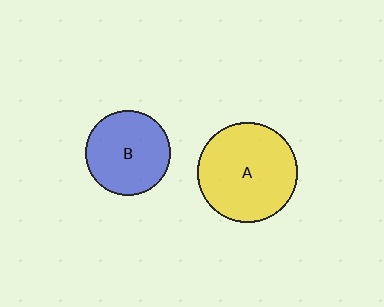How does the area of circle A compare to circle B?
Approximately 1.4 times.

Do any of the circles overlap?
No, none of the circles overlap.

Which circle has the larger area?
Circle A (yellow).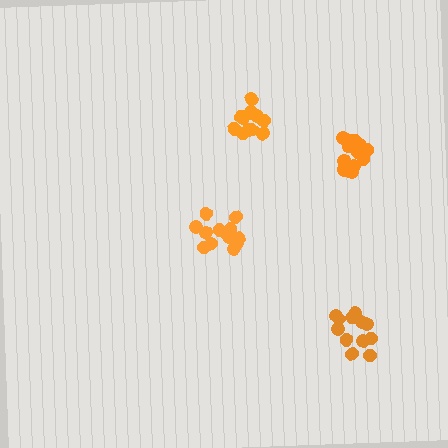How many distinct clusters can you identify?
There are 4 distinct clusters.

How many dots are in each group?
Group 1: 12 dots, Group 2: 16 dots, Group 3: 12 dots, Group 4: 12 dots (52 total).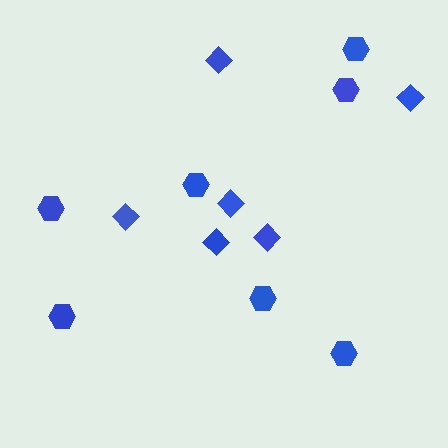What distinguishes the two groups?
There are 2 groups: one group of hexagons (7) and one group of diamonds (6).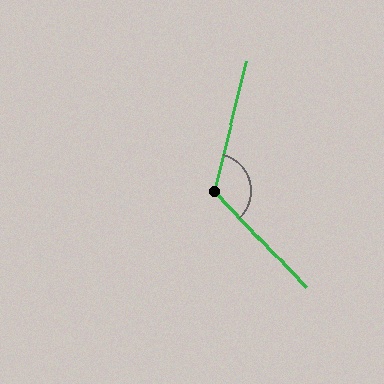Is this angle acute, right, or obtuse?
It is obtuse.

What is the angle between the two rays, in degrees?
Approximately 123 degrees.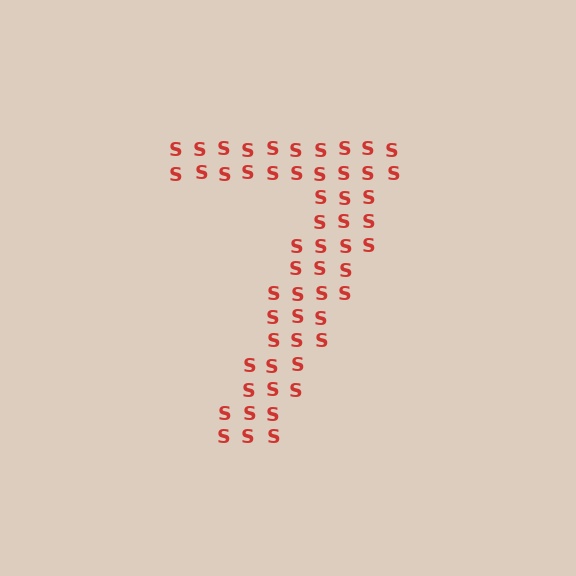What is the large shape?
The large shape is the digit 7.